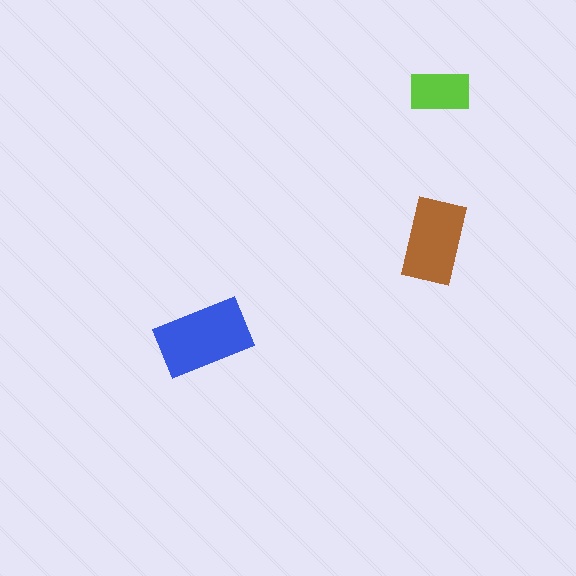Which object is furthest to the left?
The blue rectangle is leftmost.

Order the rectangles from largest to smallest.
the blue one, the brown one, the lime one.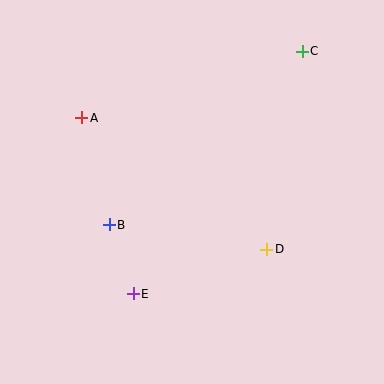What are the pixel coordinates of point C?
Point C is at (302, 51).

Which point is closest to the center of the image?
Point B at (109, 225) is closest to the center.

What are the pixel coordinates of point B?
Point B is at (109, 225).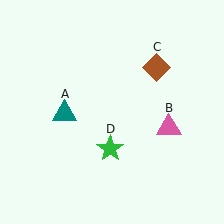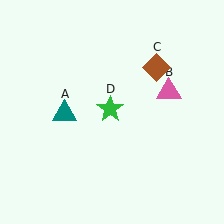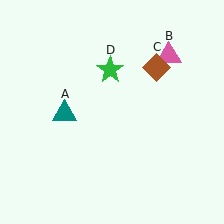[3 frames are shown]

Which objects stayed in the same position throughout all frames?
Teal triangle (object A) and brown diamond (object C) remained stationary.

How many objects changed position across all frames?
2 objects changed position: pink triangle (object B), green star (object D).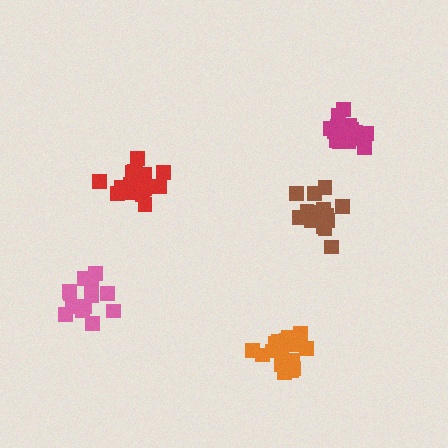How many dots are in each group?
Group 1: 15 dots, Group 2: 17 dots, Group 3: 17 dots, Group 4: 18 dots, Group 5: 18 dots (85 total).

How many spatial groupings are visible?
There are 5 spatial groupings.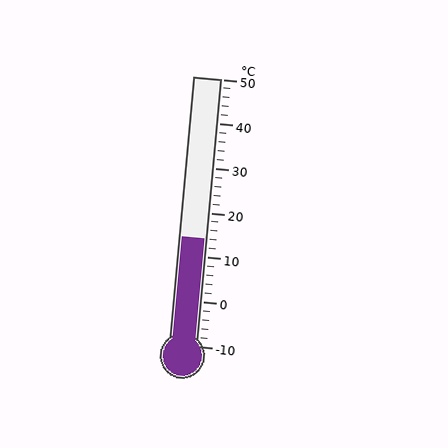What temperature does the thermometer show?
The thermometer shows approximately 14°C.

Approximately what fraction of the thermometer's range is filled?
The thermometer is filled to approximately 40% of its range.